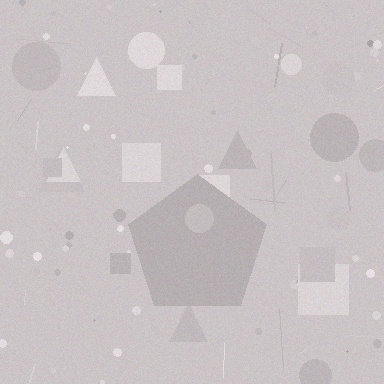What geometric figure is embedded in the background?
A pentagon is embedded in the background.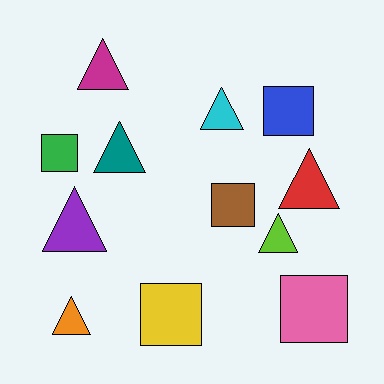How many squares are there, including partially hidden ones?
There are 5 squares.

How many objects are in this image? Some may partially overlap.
There are 12 objects.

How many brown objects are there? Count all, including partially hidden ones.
There is 1 brown object.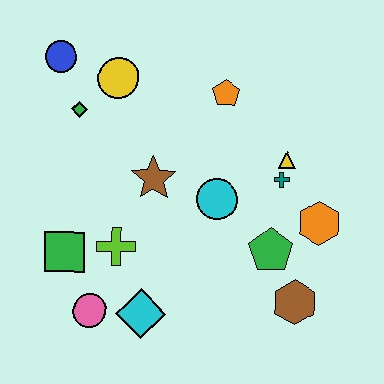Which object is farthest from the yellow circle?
The brown hexagon is farthest from the yellow circle.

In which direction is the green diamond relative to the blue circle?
The green diamond is below the blue circle.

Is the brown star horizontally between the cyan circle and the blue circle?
Yes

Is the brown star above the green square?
Yes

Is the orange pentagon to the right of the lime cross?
Yes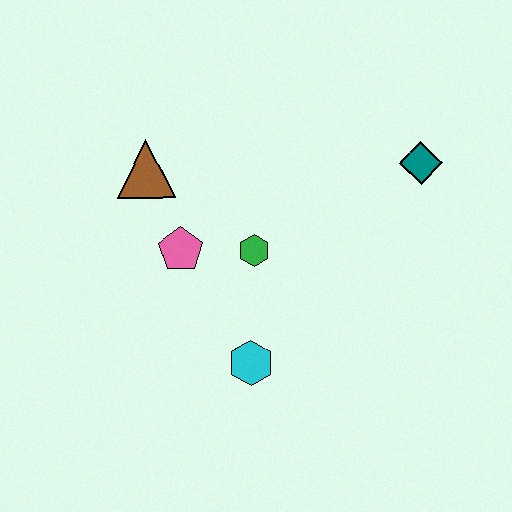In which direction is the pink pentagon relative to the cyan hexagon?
The pink pentagon is above the cyan hexagon.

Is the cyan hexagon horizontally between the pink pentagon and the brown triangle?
No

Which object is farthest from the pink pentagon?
The teal diamond is farthest from the pink pentagon.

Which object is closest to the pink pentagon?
The green hexagon is closest to the pink pentagon.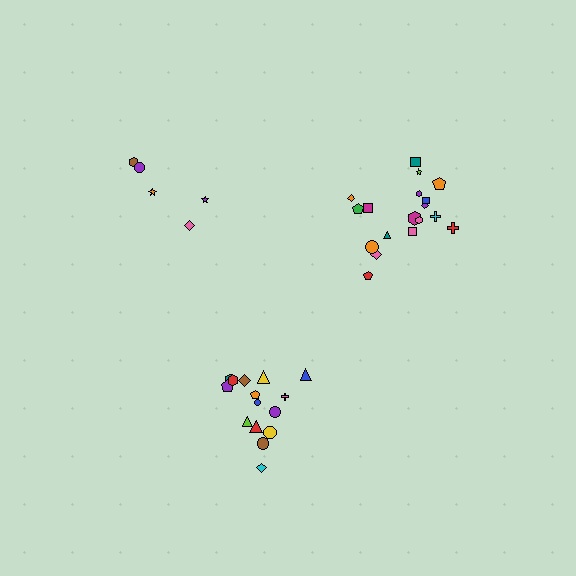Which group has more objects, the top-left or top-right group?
The top-right group.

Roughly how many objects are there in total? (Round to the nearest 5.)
Roughly 40 objects in total.